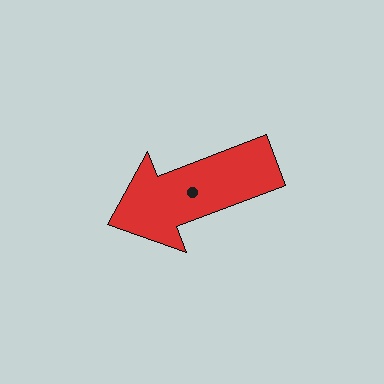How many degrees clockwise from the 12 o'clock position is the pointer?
Approximately 249 degrees.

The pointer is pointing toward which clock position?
Roughly 8 o'clock.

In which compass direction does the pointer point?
West.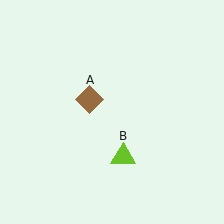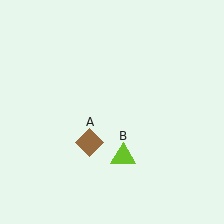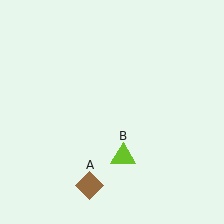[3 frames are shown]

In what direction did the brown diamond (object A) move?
The brown diamond (object A) moved down.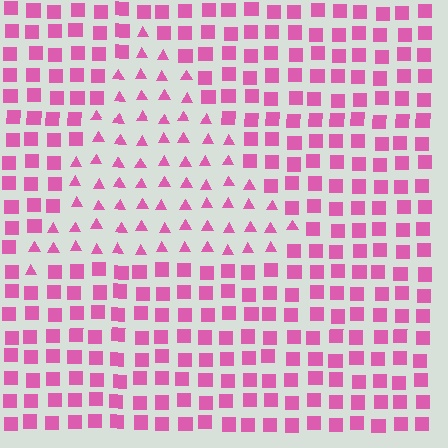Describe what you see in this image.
The image is filled with small pink elements arranged in a uniform grid. A triangle-shaped region contains triangles, while the surrounding area contains squares. The boundary is defined purely by the change in element shape.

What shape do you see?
I see a triangle.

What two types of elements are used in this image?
The image uses triangles inside the triangle region and squares outside it.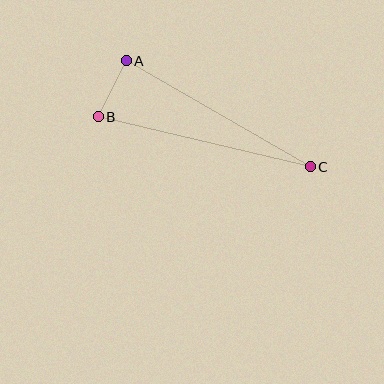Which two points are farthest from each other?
Points B and C are farthest from each other.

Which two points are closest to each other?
Points A and B are closest to each other.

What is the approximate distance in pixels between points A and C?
The distance between A and C is approximately 212 pixels.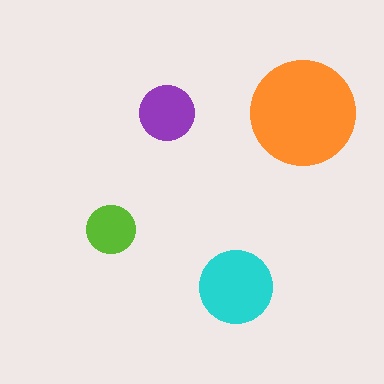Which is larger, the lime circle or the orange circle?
The orange one.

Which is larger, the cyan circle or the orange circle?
The orange one.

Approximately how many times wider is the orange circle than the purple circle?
About 2 times wider.